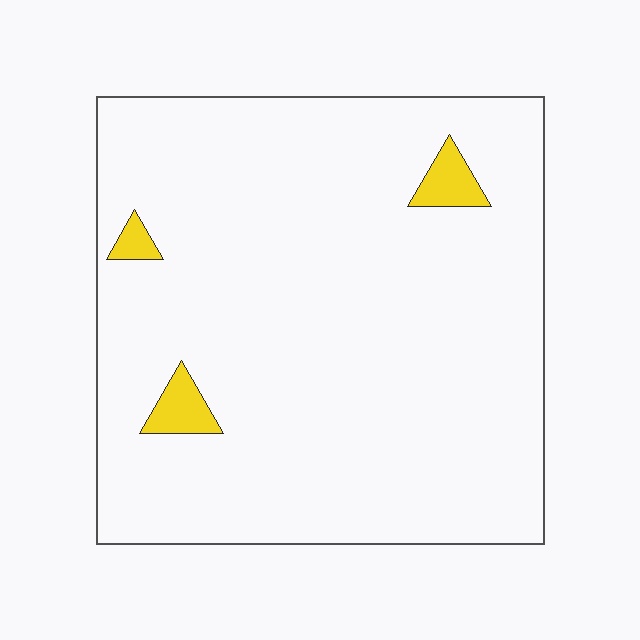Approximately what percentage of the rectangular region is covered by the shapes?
Approximately 5%.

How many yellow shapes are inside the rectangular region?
3.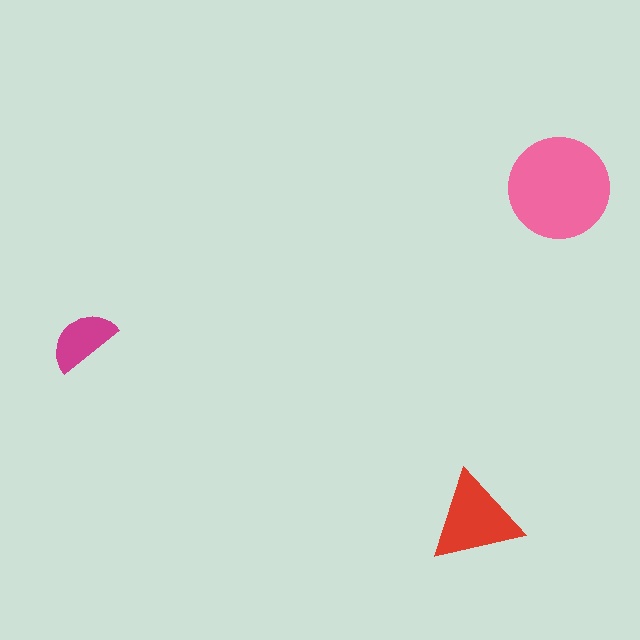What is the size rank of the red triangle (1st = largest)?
2nd.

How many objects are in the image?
There are 3 objects in the image.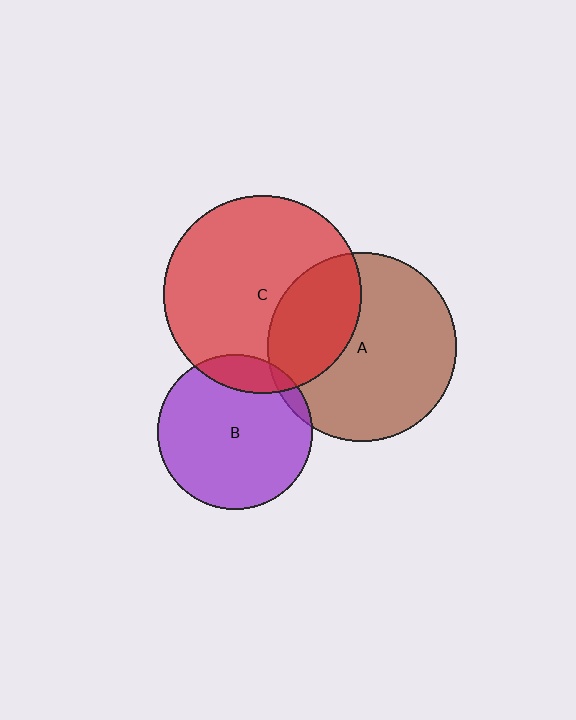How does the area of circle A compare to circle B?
Approximately 1.5 times.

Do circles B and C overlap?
Yes.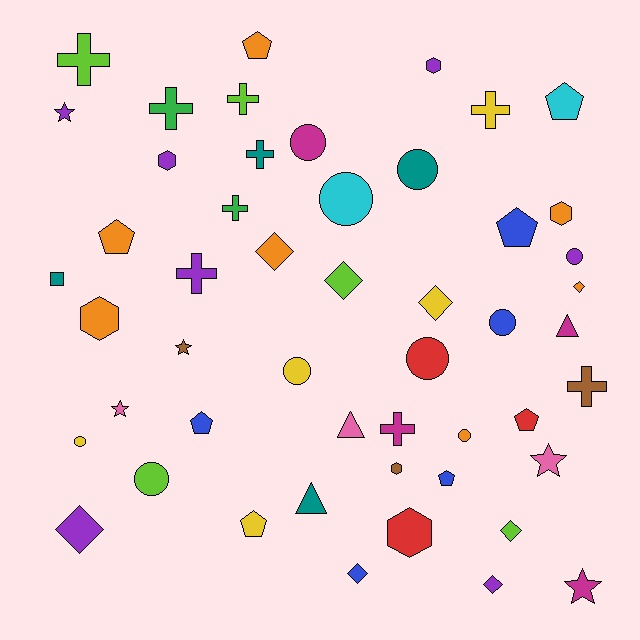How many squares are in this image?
There is 1 square.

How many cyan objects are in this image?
There are 2 cyan objects.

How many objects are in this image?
There are 50 objects.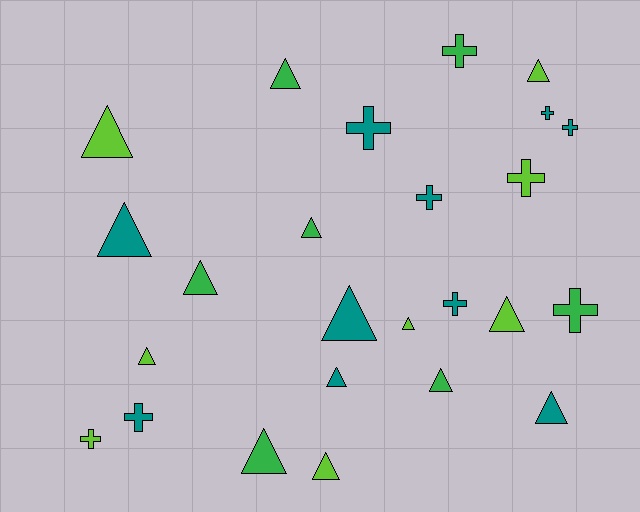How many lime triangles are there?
There are 6 lime triangles.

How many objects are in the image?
There are 25 objects.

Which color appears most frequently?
Teal, with 10 objects.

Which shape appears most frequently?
Triangle, with 15 objects.